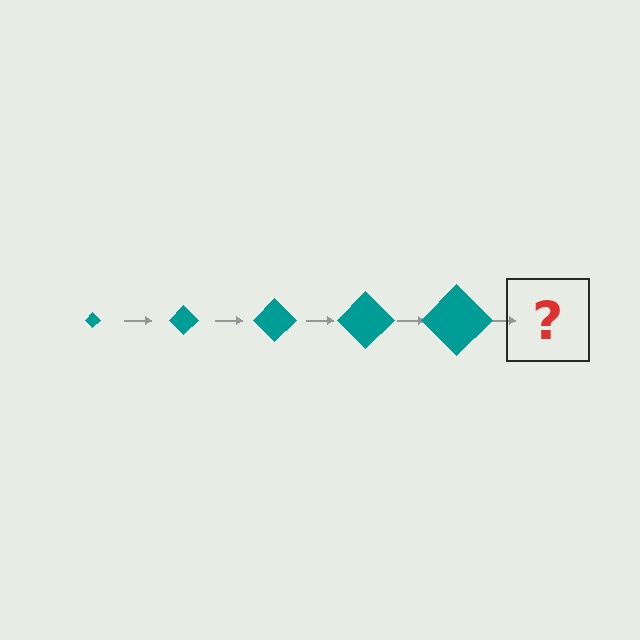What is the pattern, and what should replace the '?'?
The pattern is that the diamond gets progressively larger each step. The '?' should be a teal diamond, larger than the previous one.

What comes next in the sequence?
The next element should be a teal diamond, larger than the previous one.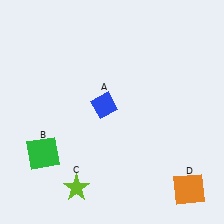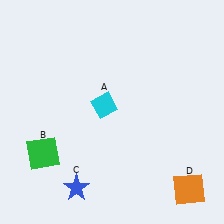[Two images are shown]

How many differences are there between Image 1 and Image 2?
There are 2 differences between the two images.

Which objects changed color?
A changed from blue to cyan. C changed from lime to blue.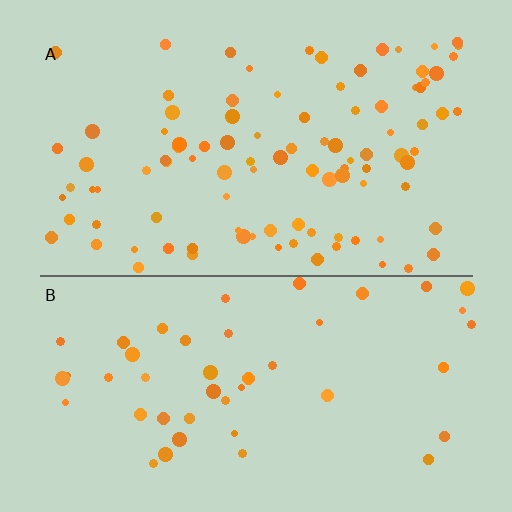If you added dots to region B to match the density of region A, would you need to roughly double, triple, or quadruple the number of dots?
Approximately double.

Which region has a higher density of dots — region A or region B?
A (the top).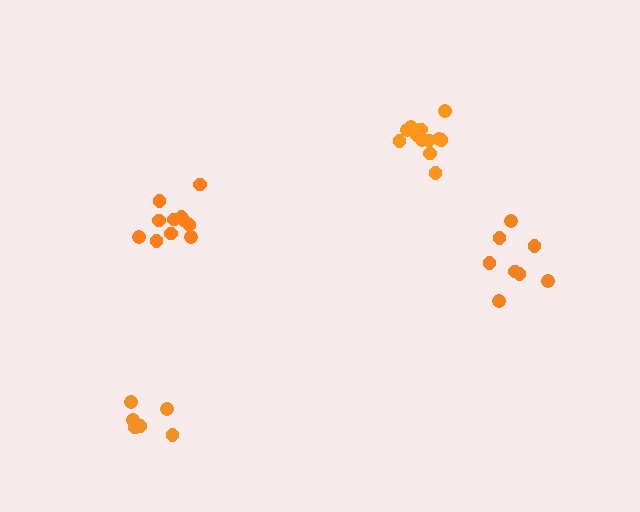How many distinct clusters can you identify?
There are 4 distinct clusters.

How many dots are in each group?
Group 1: 13 dots, Group 2: 11 dots, Group 3: 7 dots, Group 4: 9 dots (40 total).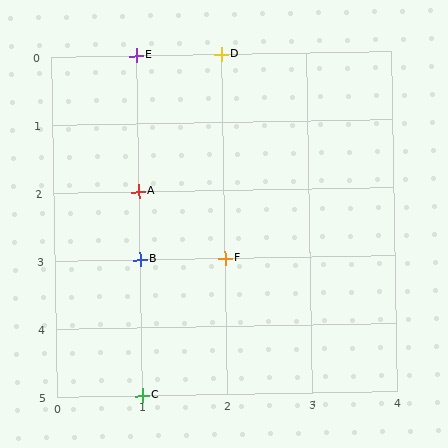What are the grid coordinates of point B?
Point B is at grid coordinates (1, 3).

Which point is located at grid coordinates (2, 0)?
Point D is at (2, 0).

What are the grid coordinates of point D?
Point D is at grid coordinates (2, 0).